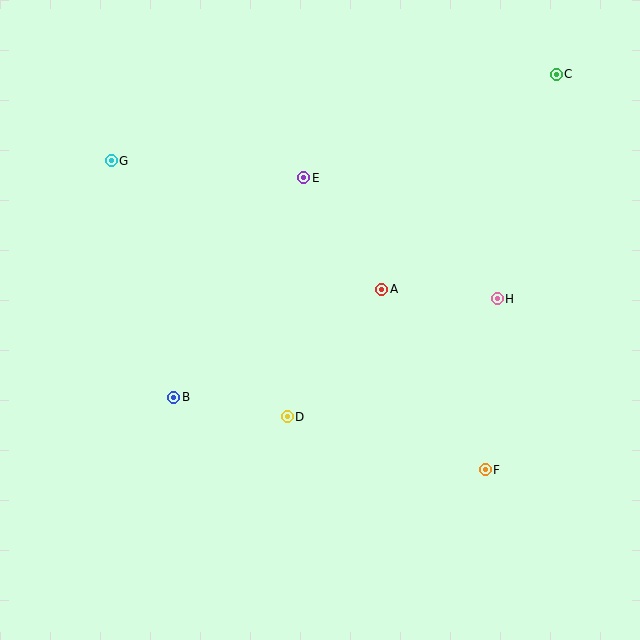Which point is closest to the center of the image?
Point A at (382, 289) is closest to the center.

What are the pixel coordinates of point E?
Point E is at (304, 178).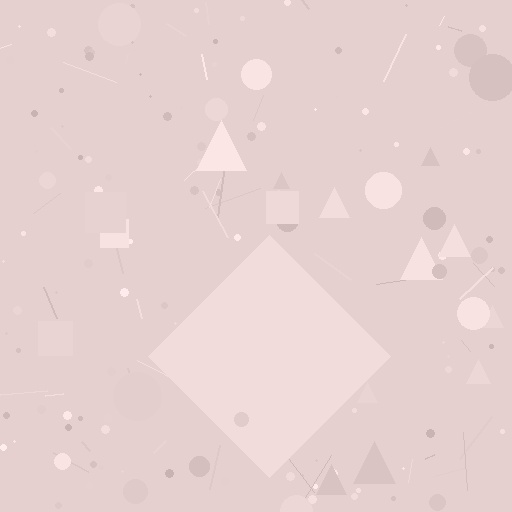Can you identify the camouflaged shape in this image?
The camouflaged shape is a diamond.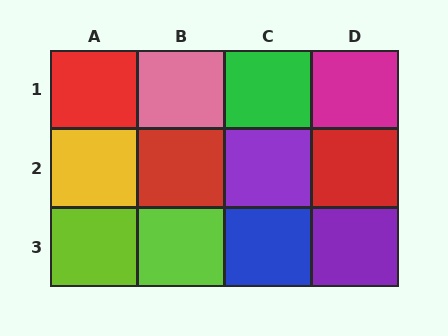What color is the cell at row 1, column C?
Green.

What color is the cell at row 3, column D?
Purple.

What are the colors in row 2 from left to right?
Yellow, red, purple, red.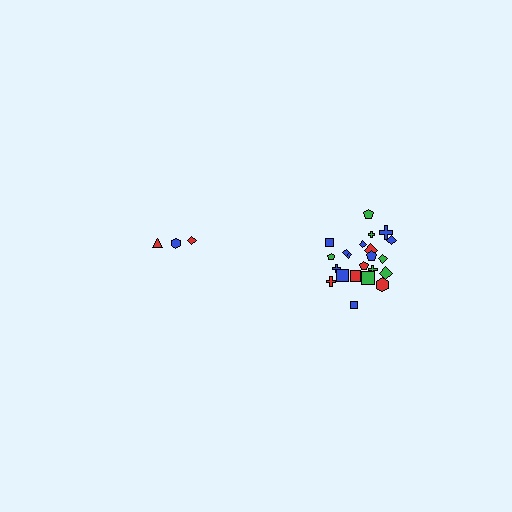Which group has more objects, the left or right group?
The right group.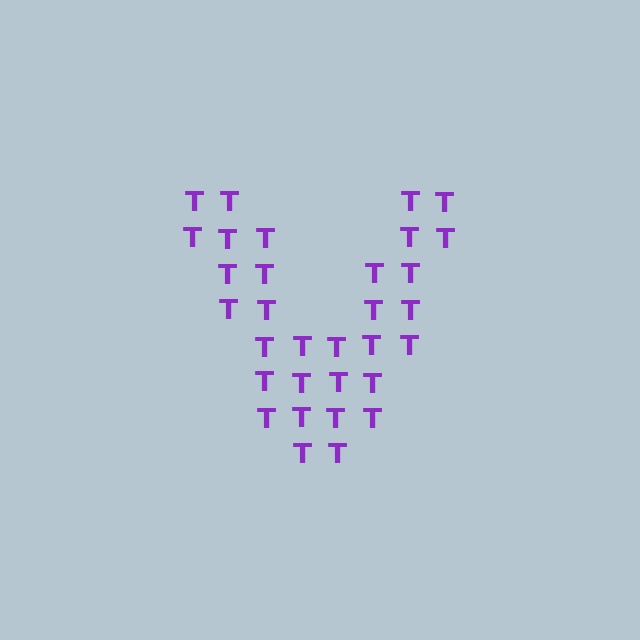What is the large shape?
The large shape is the letter V.